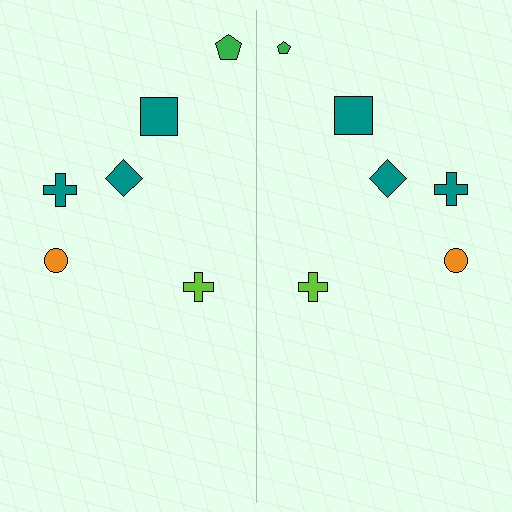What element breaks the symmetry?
The green pentagon on the right side has a different size than its mirror counterpart.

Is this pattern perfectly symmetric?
No, the pattern is not perfectly symmetric. The green pentagon on the right side has a different size than its mirror counterpart.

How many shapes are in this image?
There are 12 shapes in this image.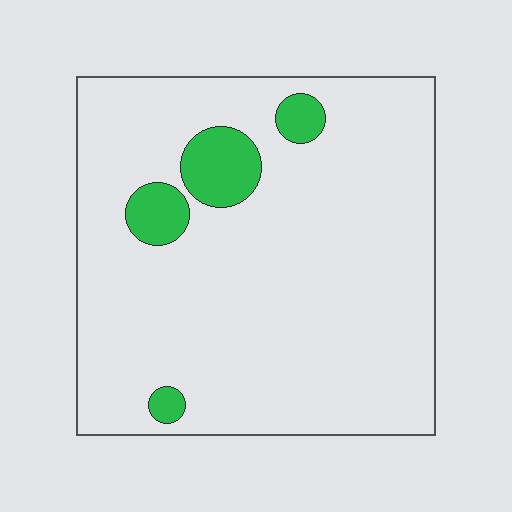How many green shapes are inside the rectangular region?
4.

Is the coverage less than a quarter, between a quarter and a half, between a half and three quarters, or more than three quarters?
Less than a quarter.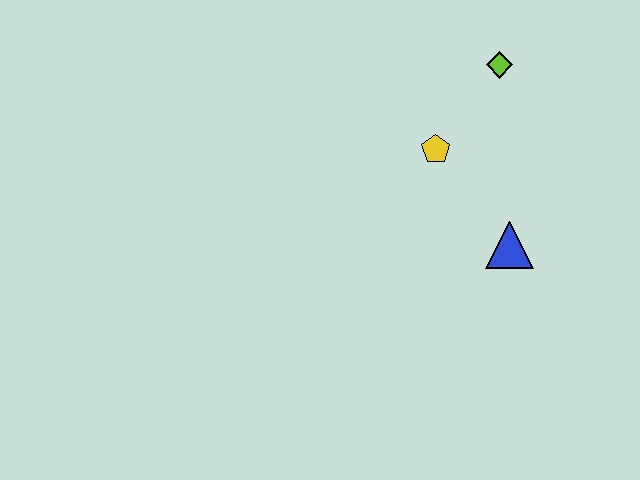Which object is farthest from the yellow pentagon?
The blue triangle is farthest from the yellow pentagon.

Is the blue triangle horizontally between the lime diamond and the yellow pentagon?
No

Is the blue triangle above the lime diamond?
No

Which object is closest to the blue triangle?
The yellow pentagon is closest to the blue triangle.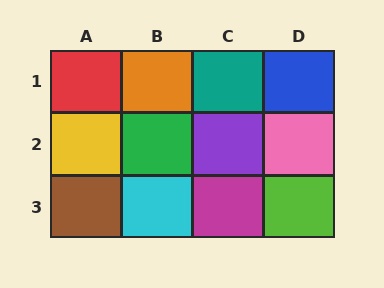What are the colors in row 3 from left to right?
Brown, cyan, magenta, lime.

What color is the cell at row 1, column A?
Red.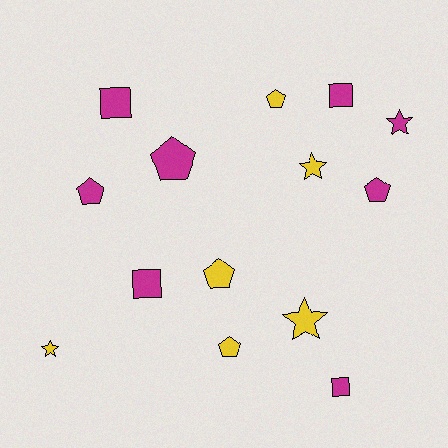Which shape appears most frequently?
Pentagon, with 6 objects.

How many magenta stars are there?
There is 1 magenta star.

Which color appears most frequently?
Magenta, with 8 objects.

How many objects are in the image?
There are 14 objects.